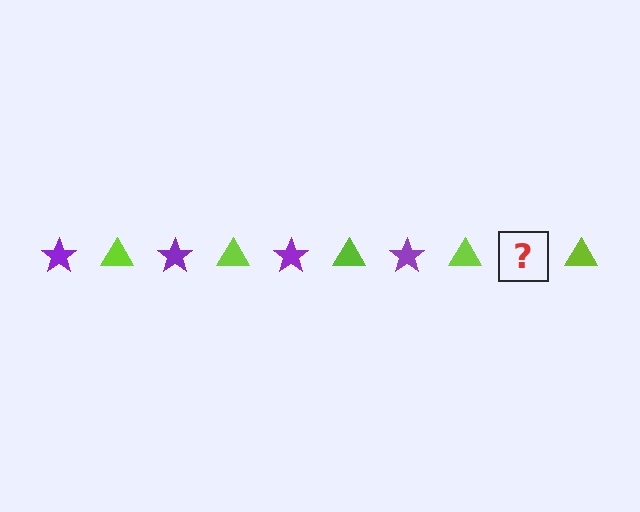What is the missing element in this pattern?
The missing element is a purple star.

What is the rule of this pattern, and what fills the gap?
The rule is that the pattern alternates between purple star and lime triangle. The gap should be filled with a purple star.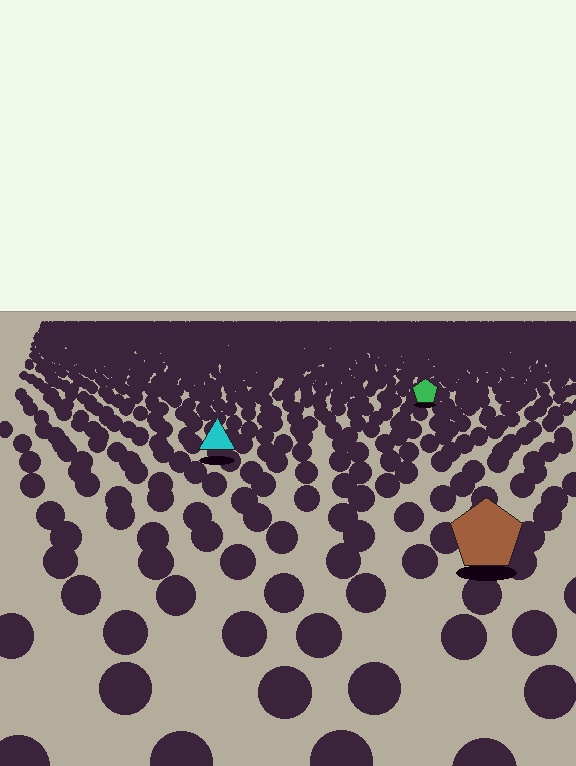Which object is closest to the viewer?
The brown pentagon is closest. The texture marks near it are larger and more spread out.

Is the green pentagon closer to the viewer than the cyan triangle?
No. The cyan triangle is closer — you can tell from the texture gradient: the ground texture is coarser near it.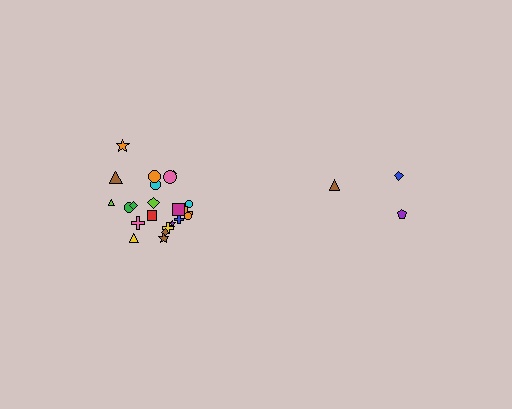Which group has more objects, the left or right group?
The left group.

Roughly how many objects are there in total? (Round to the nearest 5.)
Roughly 25 objects in total.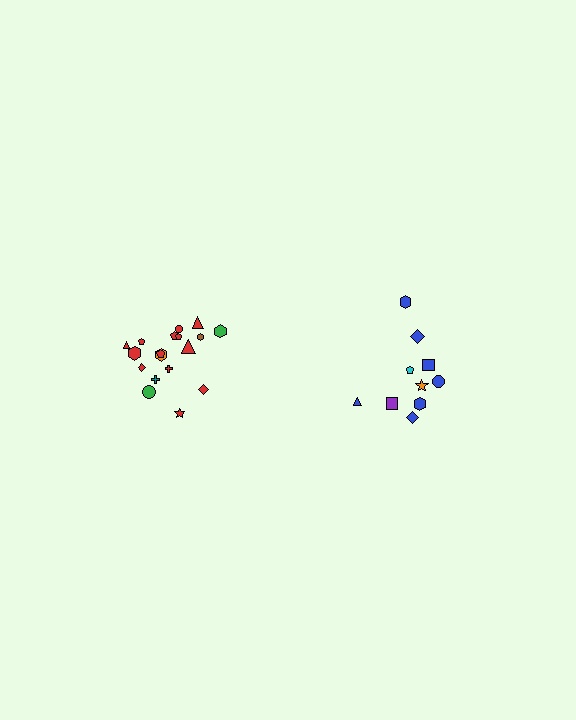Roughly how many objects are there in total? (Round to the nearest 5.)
Roughly 30 objects in total.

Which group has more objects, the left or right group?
The left group.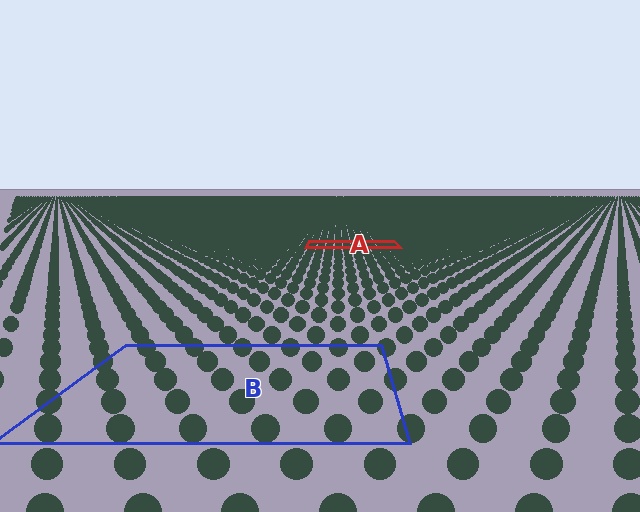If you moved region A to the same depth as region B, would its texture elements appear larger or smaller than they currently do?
They would appear larger. At a closer depth, the same texture elements are projected at a bigger on-screen size.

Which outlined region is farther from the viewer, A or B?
Region A is farther from the viewer — the texture elements inside it appear smaller and more densely packed.